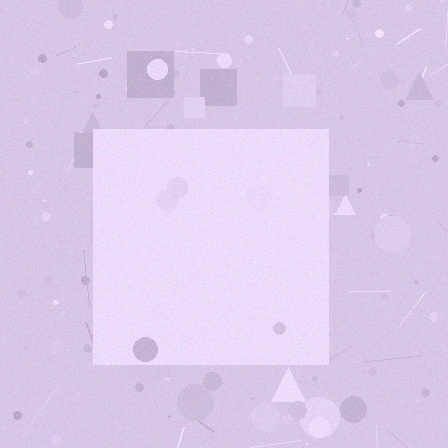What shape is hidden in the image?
A square is hidden in the image.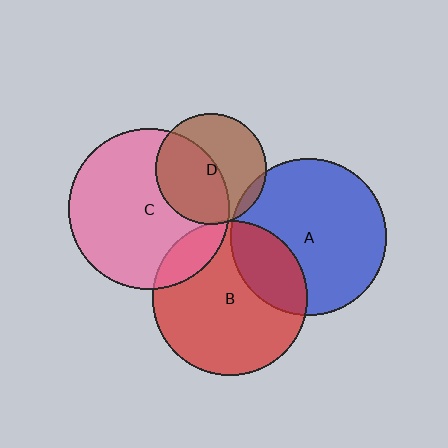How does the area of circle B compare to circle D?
Approximately 1.9 times.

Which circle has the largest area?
Circle C (pink).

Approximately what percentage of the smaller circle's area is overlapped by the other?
Approximately 15%.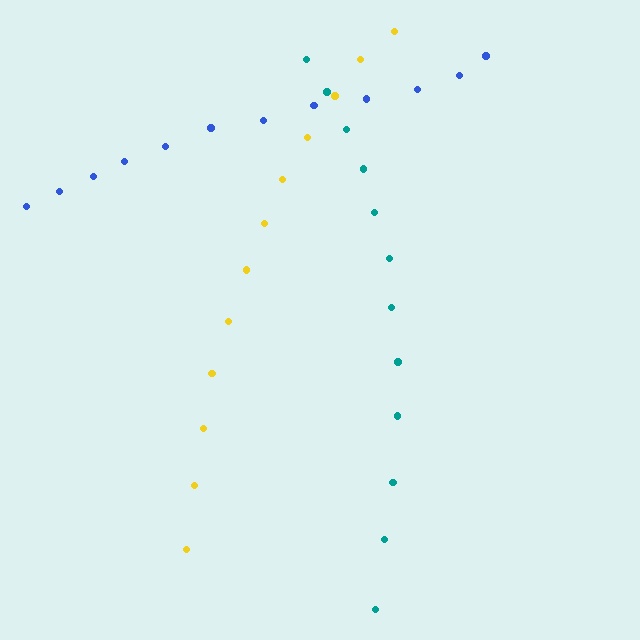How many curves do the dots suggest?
There are 3 distinct paths.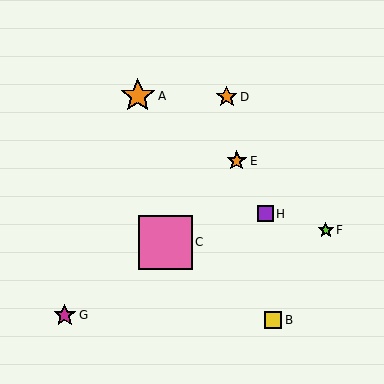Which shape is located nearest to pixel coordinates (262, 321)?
The yellow square (labeled B) at (273, 320) is nearest to that location.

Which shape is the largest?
The pink square (labeled C) is the largest.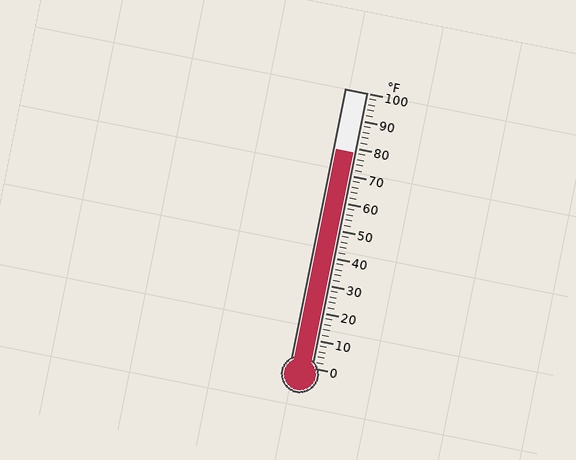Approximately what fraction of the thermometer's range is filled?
The thermometer is filled to approximately 80% of its range.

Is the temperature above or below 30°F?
The temperature is above 30°F.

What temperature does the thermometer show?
The thermometer shows approximately 78°F.